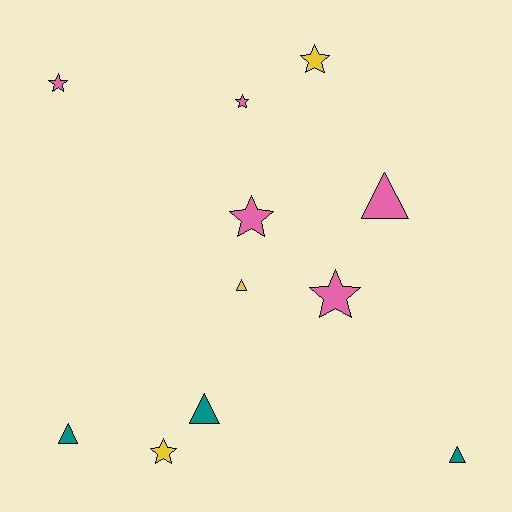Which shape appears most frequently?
Star, with 6 objects.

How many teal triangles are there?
There are 3 teal triangles.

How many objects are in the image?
There are 11 objects.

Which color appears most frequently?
Pink, with 5 objects.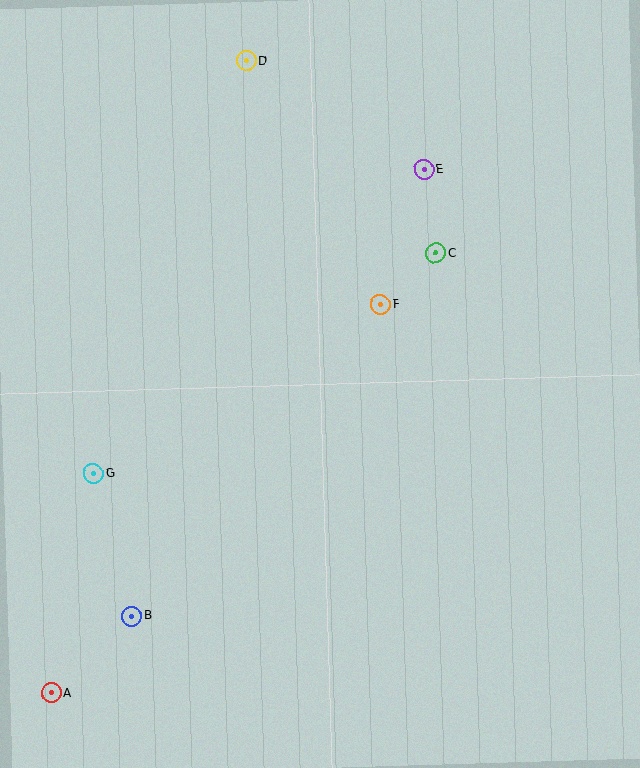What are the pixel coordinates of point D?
Point D is at (246, 61).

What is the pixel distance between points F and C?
The distance between F and C is 75 pixels.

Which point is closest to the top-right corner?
Point E is closest to the top-right corner.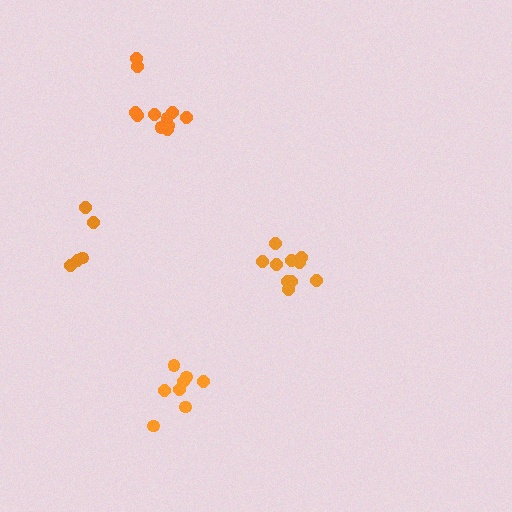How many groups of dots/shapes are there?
There are 4 groups.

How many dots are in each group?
Group 1: 10 dots, Group 2: 8 dots, Group 3: 5 dots, Group 4: 11 dots (34 total).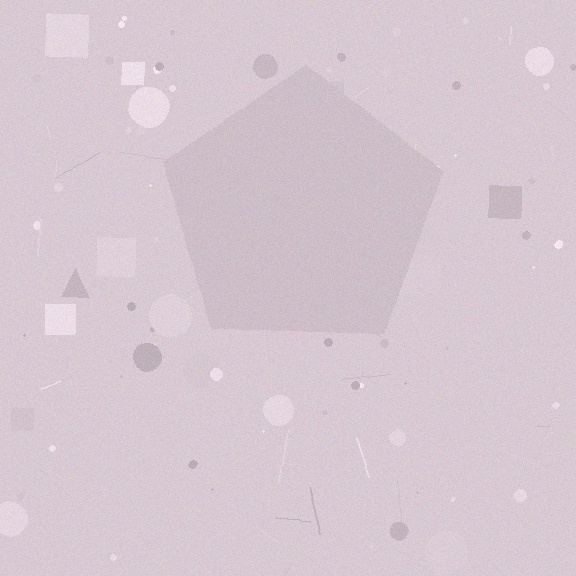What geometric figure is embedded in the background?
A pentagon is embedded in the background.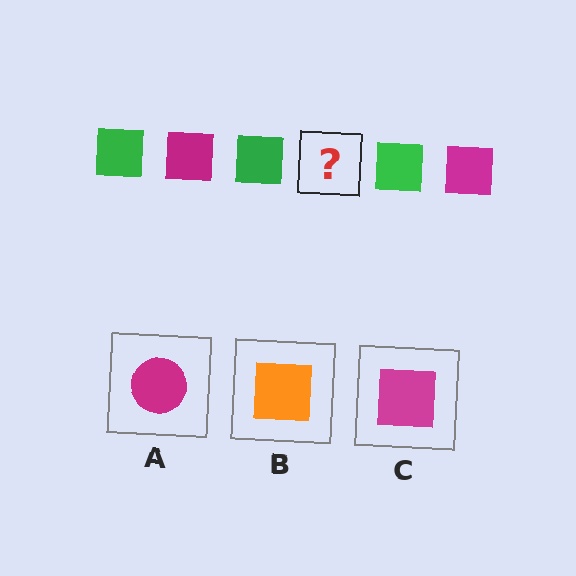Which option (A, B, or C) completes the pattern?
C.